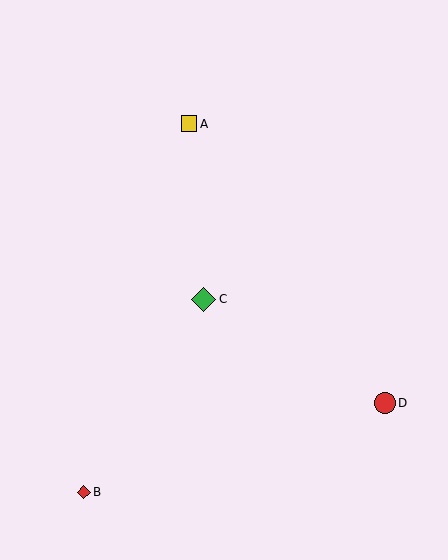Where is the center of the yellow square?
The center of the yellow square is at (189, 124).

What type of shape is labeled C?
Shape C is a green diamond.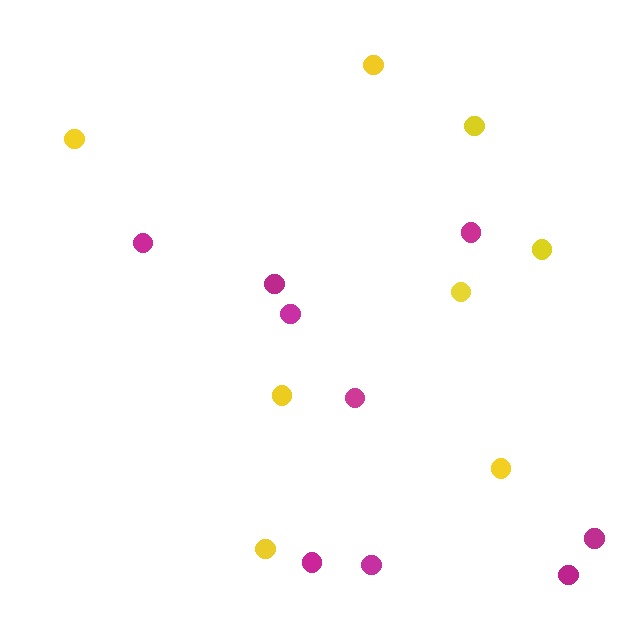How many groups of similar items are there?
There are 2 groups: one group of magenta circles (9) and one group of yellow circles (8).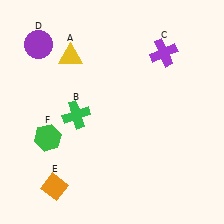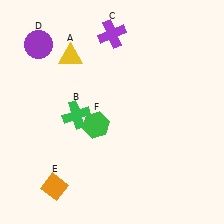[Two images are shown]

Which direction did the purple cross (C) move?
The purple cross (C) moved left.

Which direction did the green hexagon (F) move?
The green hexagon (F) moved right.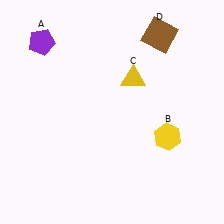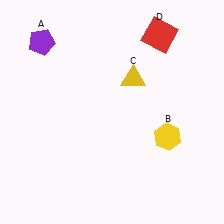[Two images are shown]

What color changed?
The square (D) changed from brown in Image 1 to red in Image 2.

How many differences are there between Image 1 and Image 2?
There is 1 difference between the two images.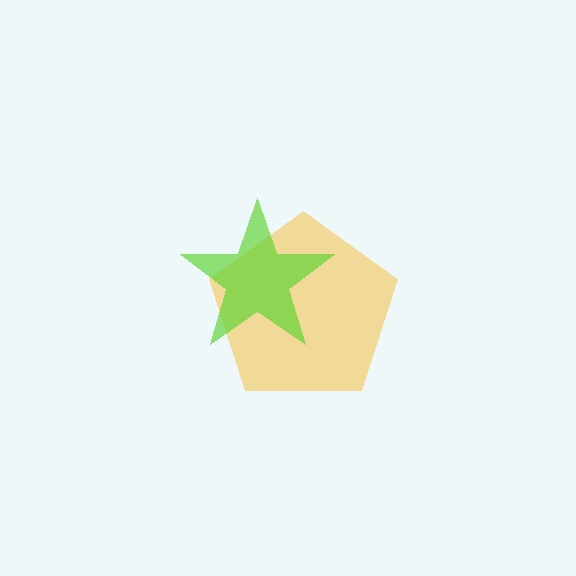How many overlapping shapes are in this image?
There are 2 overlapping shapes in the image.